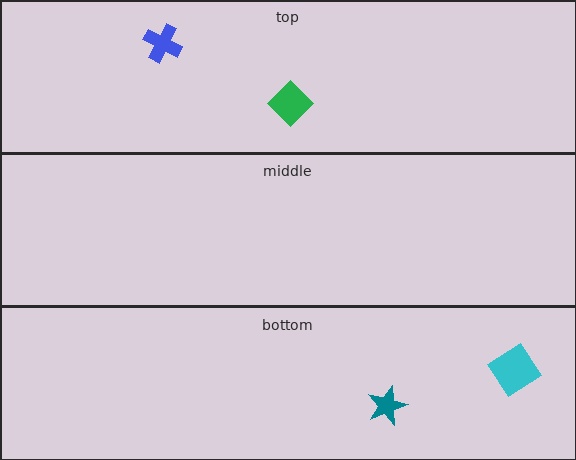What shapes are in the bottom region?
The teal star, the cyan diamond.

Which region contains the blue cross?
The top region.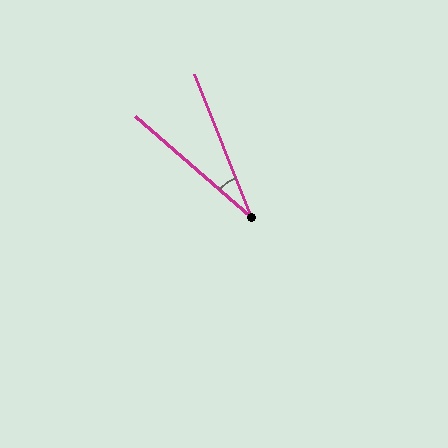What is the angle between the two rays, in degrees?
Approximately 27 degrees.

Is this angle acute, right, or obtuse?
It is acute.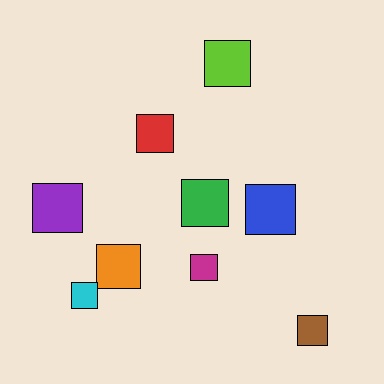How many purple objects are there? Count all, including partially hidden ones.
There is 1 purple object.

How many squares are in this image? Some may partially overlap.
There are 9 squares.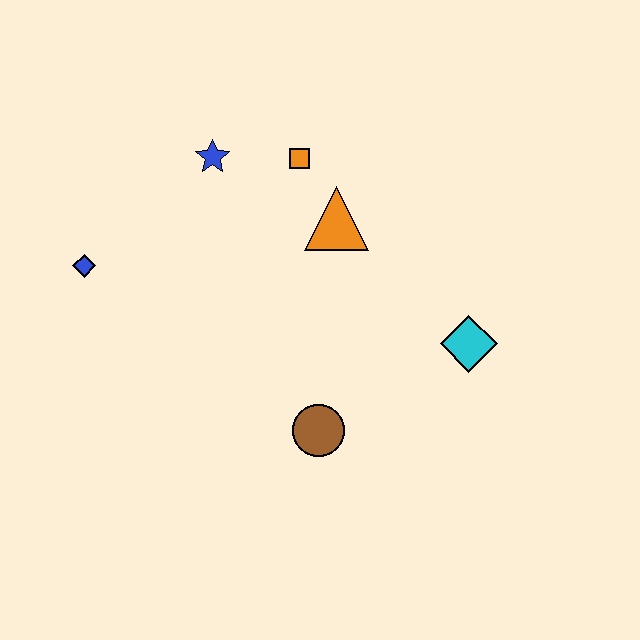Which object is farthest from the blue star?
The cyan diamond is farthest from the blue star.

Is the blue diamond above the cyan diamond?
Yes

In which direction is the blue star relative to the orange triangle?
The blue star is to the left of the orange triangle.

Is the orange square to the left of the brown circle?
Yes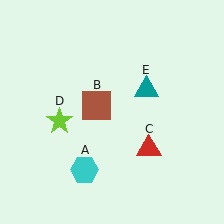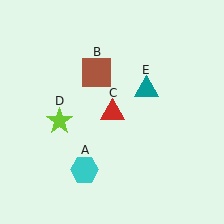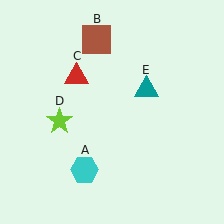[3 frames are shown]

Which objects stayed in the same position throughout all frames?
Cyan hexagon (object A) and lime star (object D) and teal triangle (object E) remained stationary.